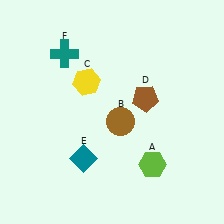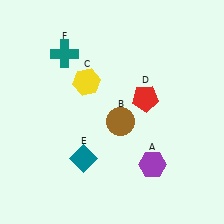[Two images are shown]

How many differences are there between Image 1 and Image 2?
There are 2 differences between the two images.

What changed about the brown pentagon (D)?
In Image 1, D is brown. In Image 2, it changed to red.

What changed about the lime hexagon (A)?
In Image 1, A is lime. In Image 2, it changed to purple.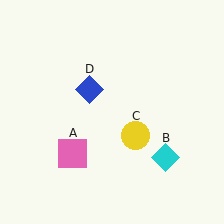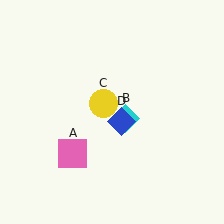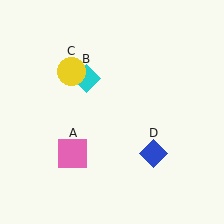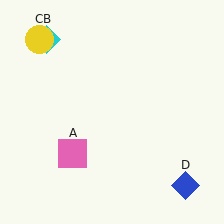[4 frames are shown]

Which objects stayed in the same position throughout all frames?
Pink square (object A) remained stationary.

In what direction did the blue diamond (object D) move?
The blue diamond (object D) moved down and to the right.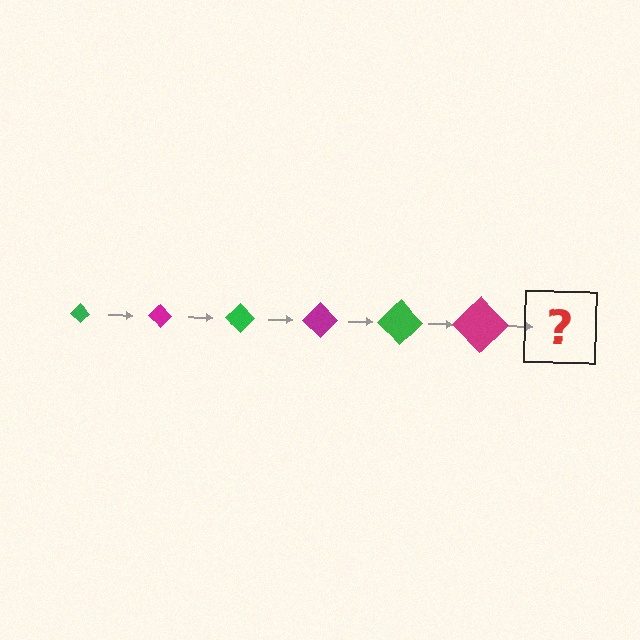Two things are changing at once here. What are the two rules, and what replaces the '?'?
The two rules are that the diamond grows larger each step and the color cycles through green and magenta. The '?' should be a green diamond, larger than the previous one.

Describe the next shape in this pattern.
It should be a green diamond, larger than the previous one.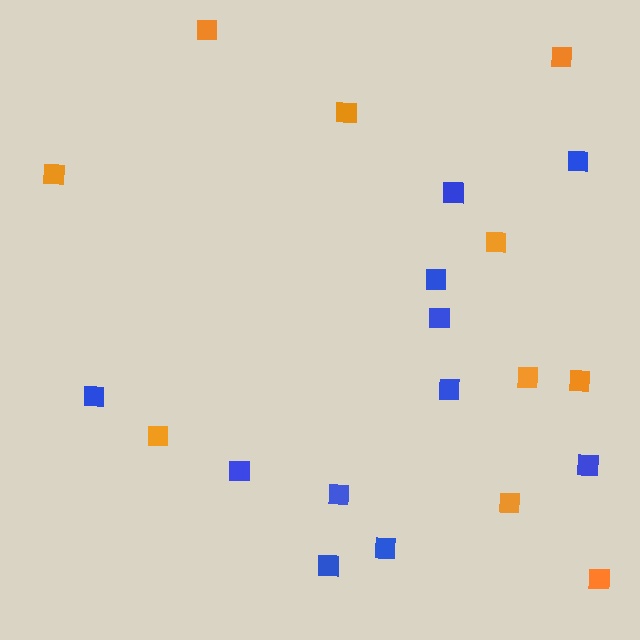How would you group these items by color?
There are 2 groups: one group of orange squares (10) and one group of blue squares (11).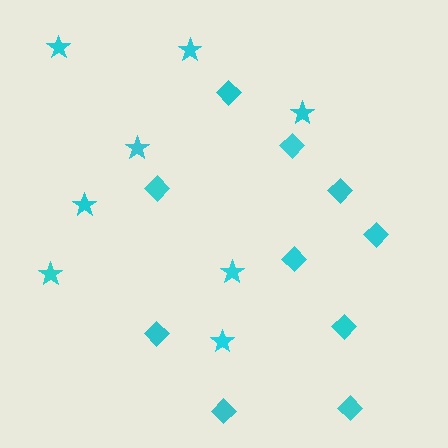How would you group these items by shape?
There are 2 groups: one group of diamonds (10) and one group of stars (8).